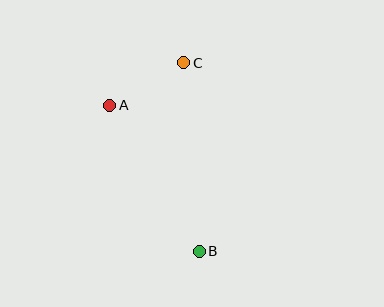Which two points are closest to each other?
Points A and C are closest to each other.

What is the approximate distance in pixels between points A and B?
The distance between A and B is approximately 171 pixels.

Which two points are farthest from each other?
Points B and C are farthest from each other.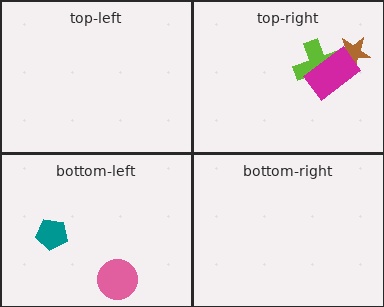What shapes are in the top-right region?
The lime cross, the brown star, the magenta rectangle.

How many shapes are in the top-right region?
3.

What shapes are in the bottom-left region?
The pink circle, the teal pentagon.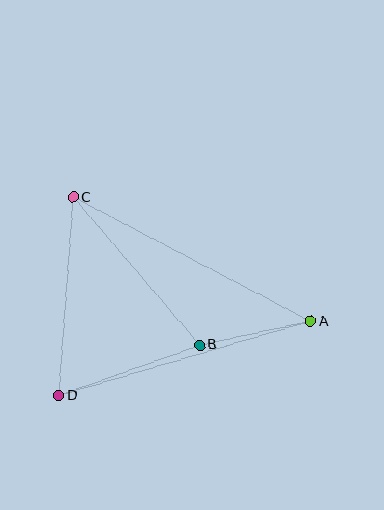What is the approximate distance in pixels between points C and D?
The distance between C and D is approximately 199 pixels.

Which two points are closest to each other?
Points A and B are closest to each other.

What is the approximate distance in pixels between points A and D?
The distance between A and D is approximately 262 pixels.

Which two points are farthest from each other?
Points A and C are farthest from each other.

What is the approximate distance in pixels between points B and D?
The distance between B and D is approximately 149 pixels.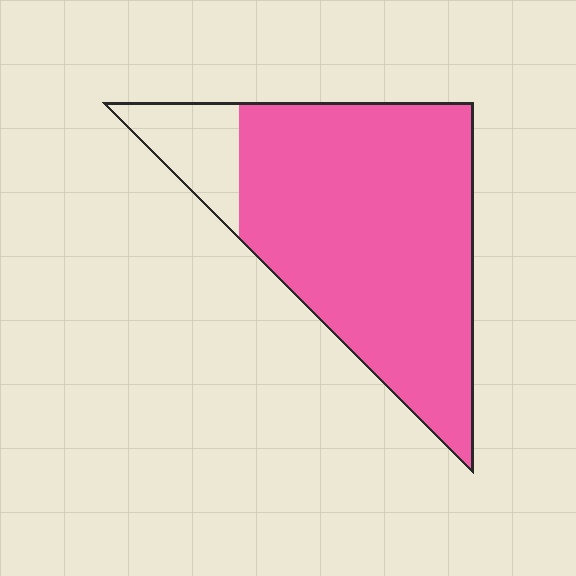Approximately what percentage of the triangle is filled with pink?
Approximately 85%.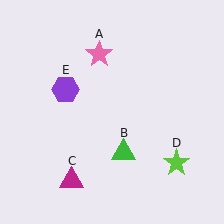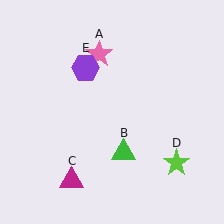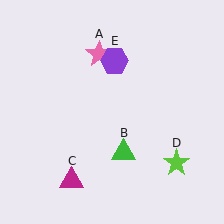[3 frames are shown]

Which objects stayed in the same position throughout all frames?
Pink star (object A) and green triangle (object B) and magenta triangle (object C) and lime star (object D) remained stationary.